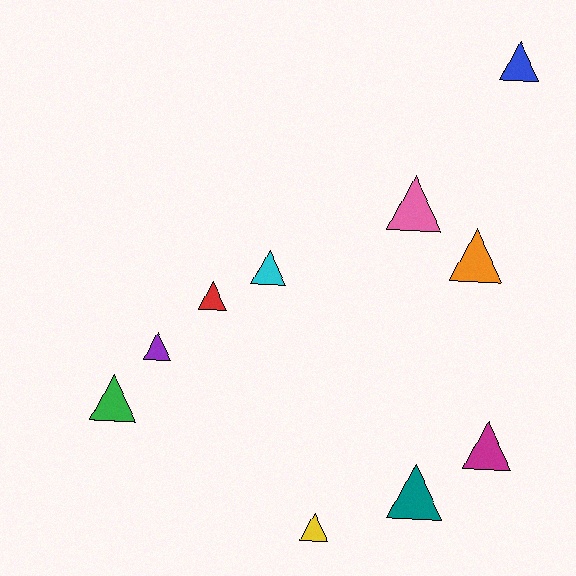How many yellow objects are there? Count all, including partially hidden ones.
There is 1 yellow object.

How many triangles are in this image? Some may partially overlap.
There are 10 triangles.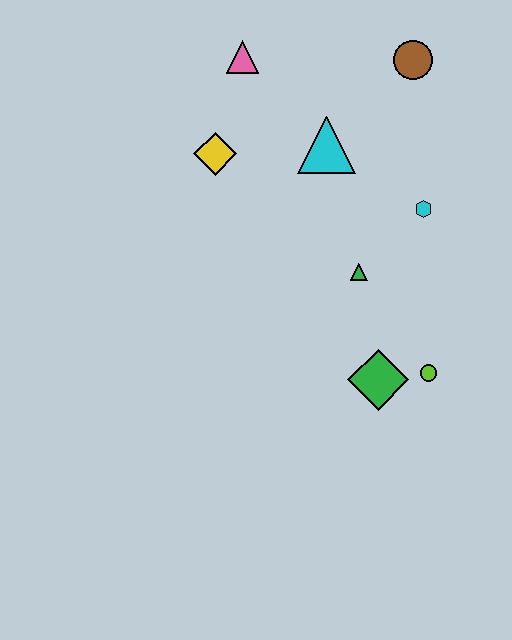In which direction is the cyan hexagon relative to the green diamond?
The cyan hexagon is above the green diamond.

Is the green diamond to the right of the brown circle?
No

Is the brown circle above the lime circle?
Yes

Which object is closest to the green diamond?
The lime circle is closest to the green diamond.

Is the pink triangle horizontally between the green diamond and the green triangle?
No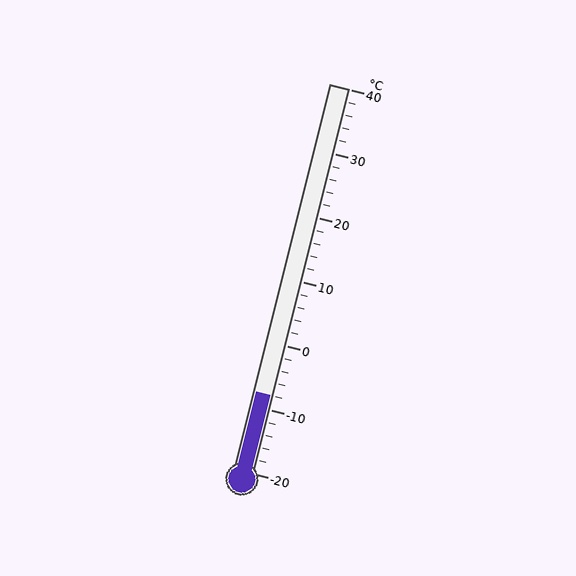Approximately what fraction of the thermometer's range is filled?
The thermometer is filled to approximately 20% of its range.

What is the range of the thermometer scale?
The thermometer scale ranges from -20°C to 40°C.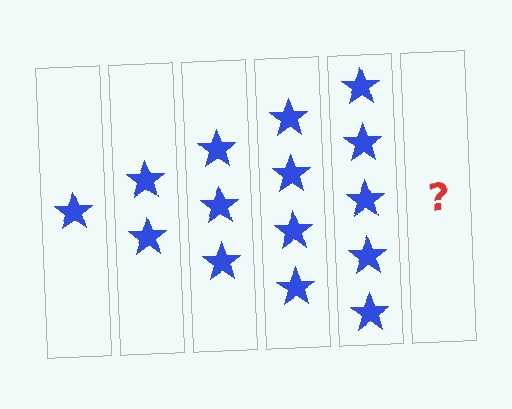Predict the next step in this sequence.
The next step is 6 stars.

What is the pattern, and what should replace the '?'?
The pattern is that each step adds one more star. The '?' should be 6 stars.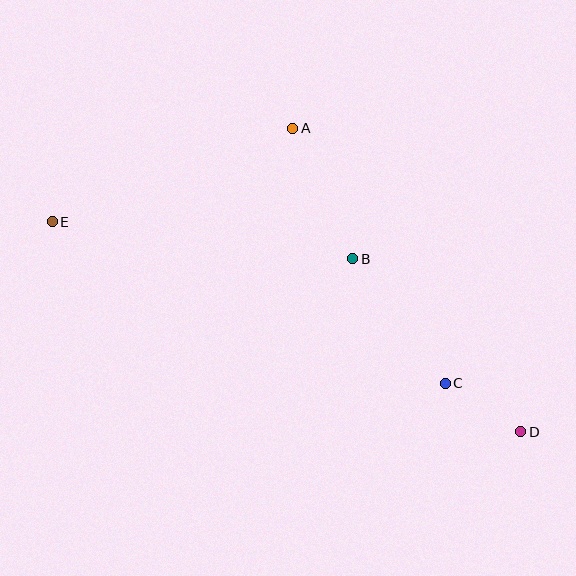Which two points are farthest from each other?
Points D and E are farthest from each other.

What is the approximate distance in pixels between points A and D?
The distance between A and D is approximately 380 pixels.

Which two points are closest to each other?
Points C and D are closest to each other.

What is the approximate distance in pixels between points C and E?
The distance between C and E is approximately 425 pixels.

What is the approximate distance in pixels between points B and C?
The distance between B and C is approximately 155 pixels.